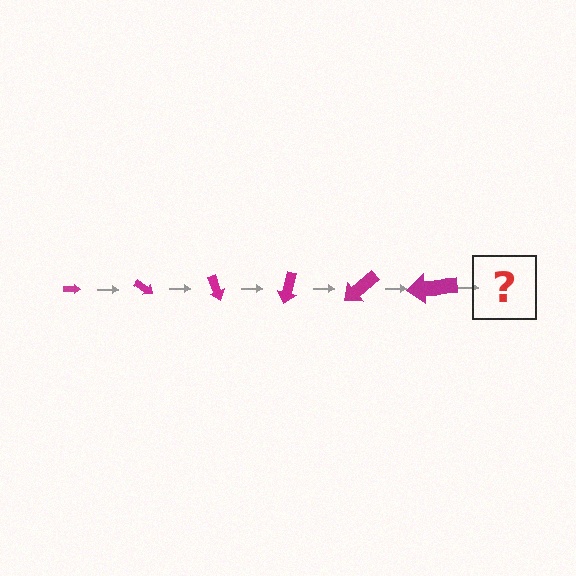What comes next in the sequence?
The next element should be an arrow, larger than the previous one and rotated 210 degrees from the start.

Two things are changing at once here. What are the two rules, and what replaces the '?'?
The two rules are that the arrow grows larger each step and it rotates 35 degrees each step. The '?' should be an arrow, larger than the previous one and rotated 210 degrees from the start.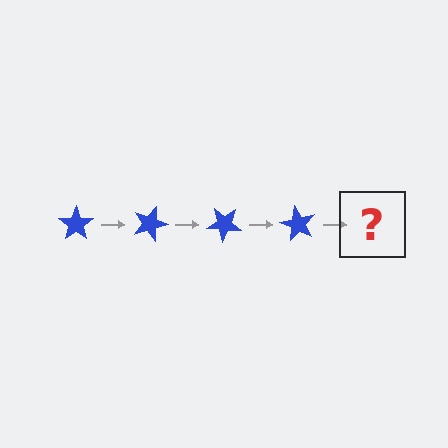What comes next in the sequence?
The next element should be a blue star rotated 80 degrees.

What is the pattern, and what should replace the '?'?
The pattern is that the star rotates 20 degrees each step. The '?' should be a blue star rotated 80 degrees.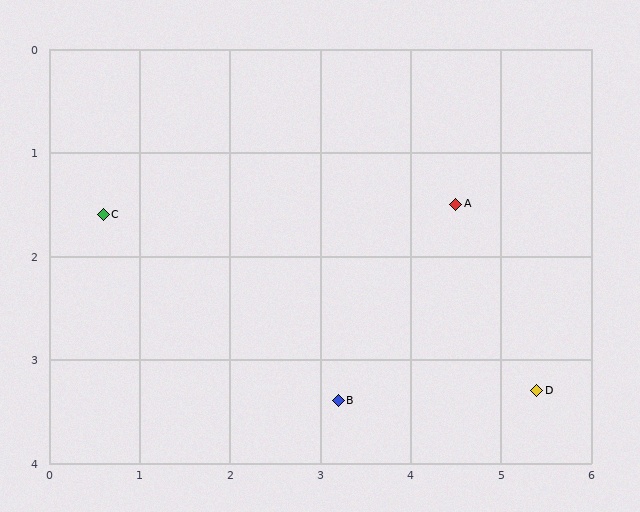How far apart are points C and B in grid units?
Points C and B are about 3.2 grid units apart.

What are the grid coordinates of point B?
Point B is at approximately (3.2, 3.4).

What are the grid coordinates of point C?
Point C is at approximately (0.6, 1.6).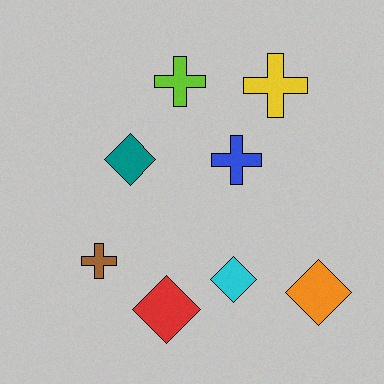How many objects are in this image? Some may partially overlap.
There are 8 objects.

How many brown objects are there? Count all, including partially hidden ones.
There is 1 brown object.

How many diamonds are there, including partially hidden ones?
There are 4 diamonds.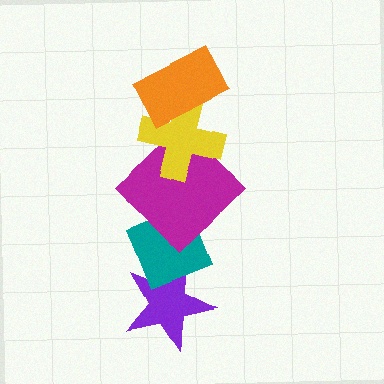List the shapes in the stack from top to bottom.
From top to bottom: the orange rectangle, the yellow cross, the magenta diamond, the teal diamond, the purple star.